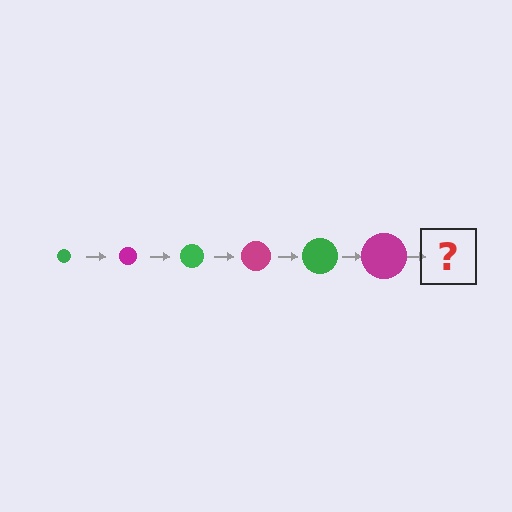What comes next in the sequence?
The next element should be a green circle, larger than the previous one.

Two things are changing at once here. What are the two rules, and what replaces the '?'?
The two rules are that the circle grows larger each step and the color cycles through green and magenta. The '?' should be a green circle, larger than the previous one.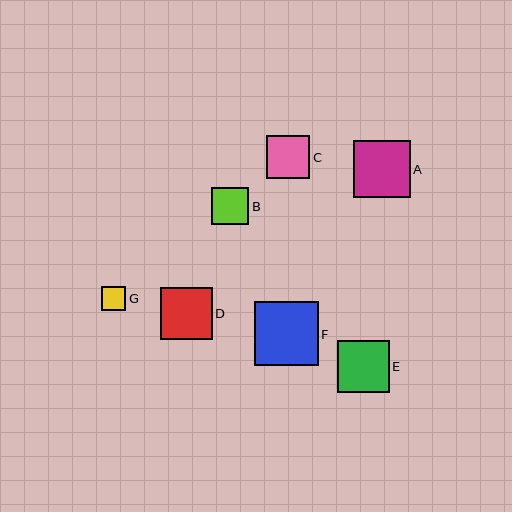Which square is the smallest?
Square G is the smallest with a size of approximately 24 pixels.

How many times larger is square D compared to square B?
Square D is approximately 1.4 times the size of square B.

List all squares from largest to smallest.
From largest to smallest: F, A, E, D, C, B, G.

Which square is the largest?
Square F is the largest with a size of approximately 64 pixels.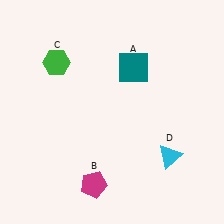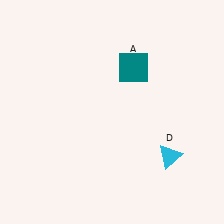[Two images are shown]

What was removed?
The green hexagon (C), the magenta pentagon (B) were removed in Image 2.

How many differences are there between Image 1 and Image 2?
There are 2 differences between the two images.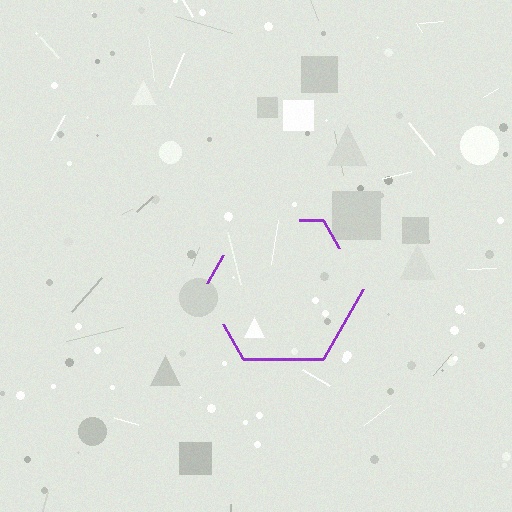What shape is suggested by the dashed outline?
The dashed outline suggests a hexagon.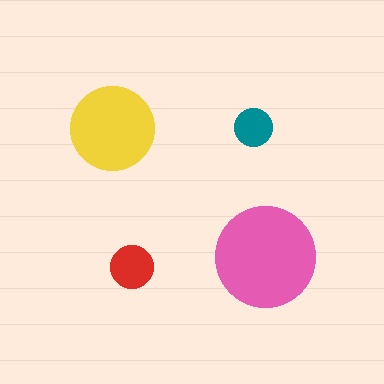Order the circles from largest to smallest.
the pink one, the yellow one, the red one, the teal one.